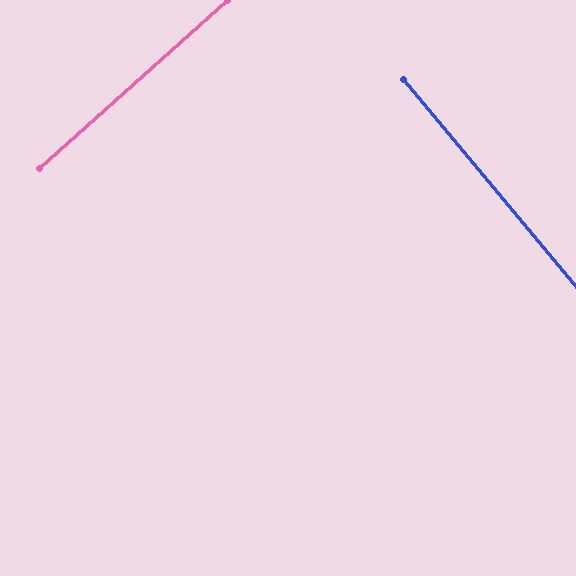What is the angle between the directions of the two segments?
Approximately 88 degrees.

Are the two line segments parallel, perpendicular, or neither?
Perpendicular — they meet at approximately 88°.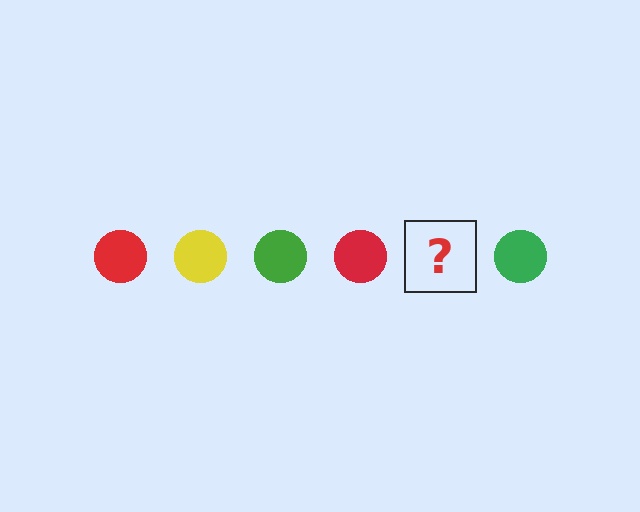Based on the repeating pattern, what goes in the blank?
The blank should be a yellow circle.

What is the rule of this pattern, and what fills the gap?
The rule is that the pattern cycles through red, yellow, green circles. The gap should be filled with a yellow circle.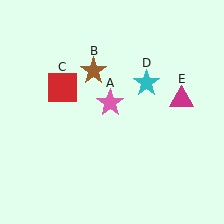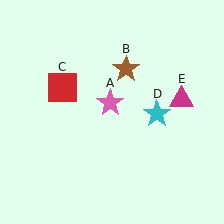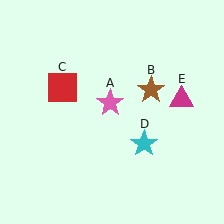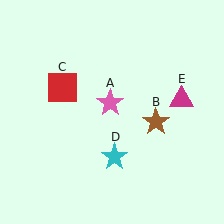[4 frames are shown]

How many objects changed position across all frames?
2 objects changed position: brown star (object B), cyan star (object D).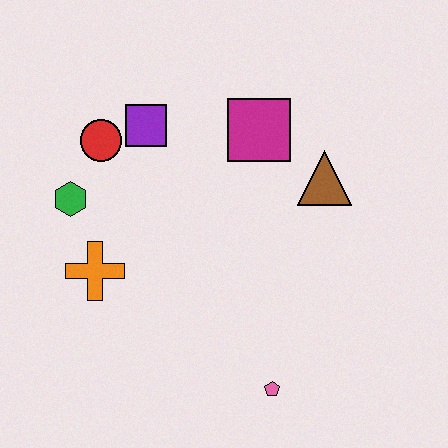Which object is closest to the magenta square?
The brown triangle is closest to the magenta square.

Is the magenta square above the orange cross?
Yes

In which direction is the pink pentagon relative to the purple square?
The pink pentagon is below the purple square.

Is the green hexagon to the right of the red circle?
No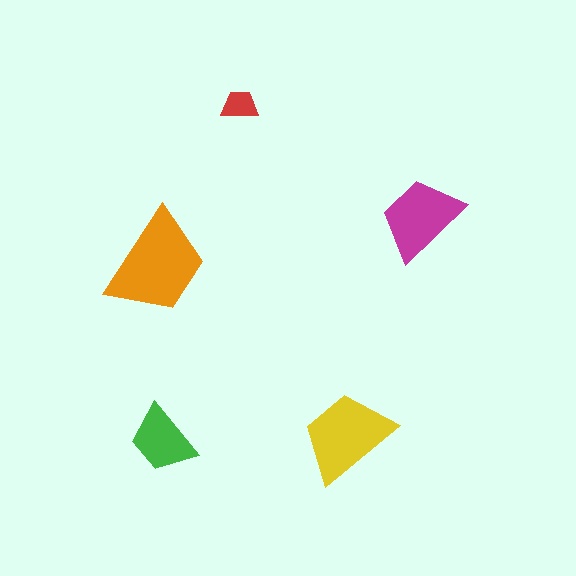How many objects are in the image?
There are 5 objects in the image.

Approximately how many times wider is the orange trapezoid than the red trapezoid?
About 3 times wider.